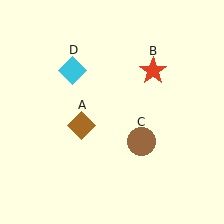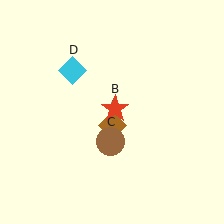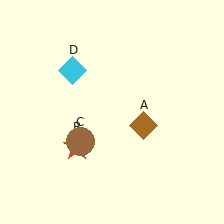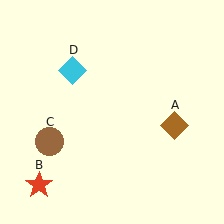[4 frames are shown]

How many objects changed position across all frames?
3 objects changed position: brown diamond (object A), red star (object B), brown circle (object C).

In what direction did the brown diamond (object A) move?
The brown diamond (object A) moved right.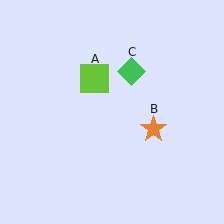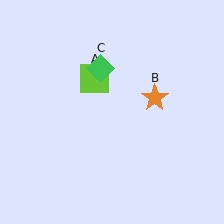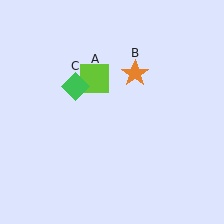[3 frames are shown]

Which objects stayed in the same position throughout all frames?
Lime square (object A) remained stationary.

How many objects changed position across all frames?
2 objects changed position: orange star (object B), green diamond (object C).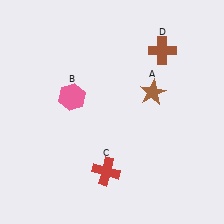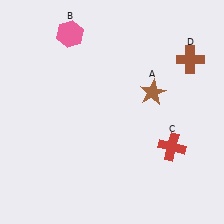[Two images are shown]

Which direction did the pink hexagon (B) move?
The pink hexagon (B) moved up.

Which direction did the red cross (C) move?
The red cross (C) moved right.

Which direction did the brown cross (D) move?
The brown cross (D) moved right.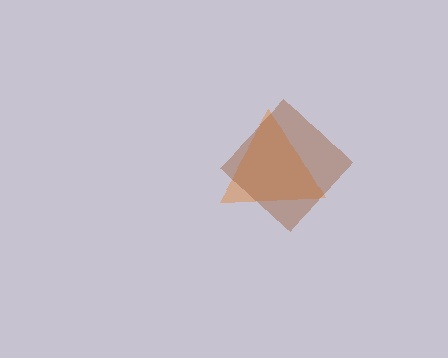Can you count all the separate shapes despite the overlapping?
Yes, there are 2 separate shapes.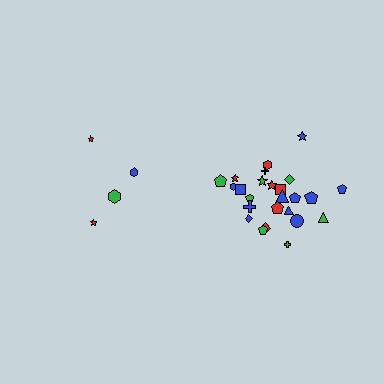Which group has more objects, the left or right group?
The right group.